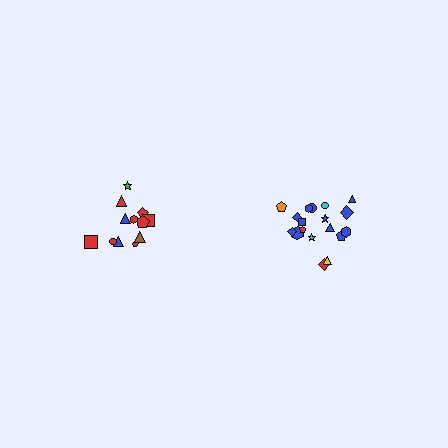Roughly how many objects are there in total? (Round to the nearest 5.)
Roughly 30 objects in total.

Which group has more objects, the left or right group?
The right group.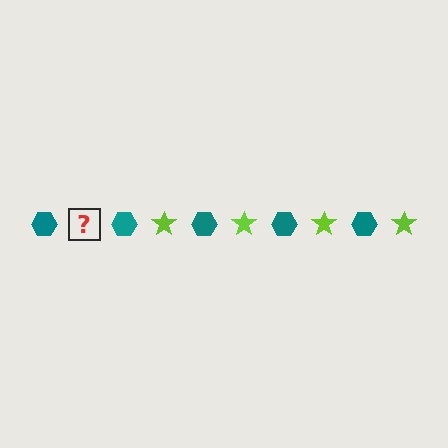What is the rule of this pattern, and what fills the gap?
The rule is that the pattern alternates between teal hexagon and lime star. The gap should be filled with a lime star.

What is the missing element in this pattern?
The missing element is a lime star.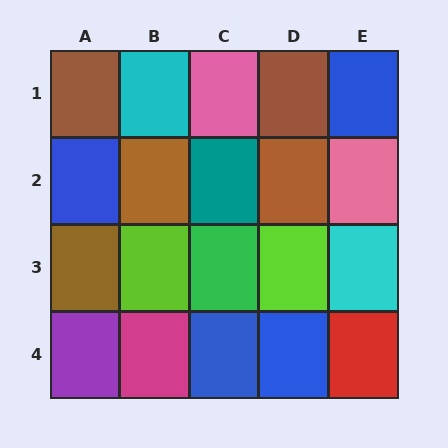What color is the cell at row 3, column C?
Green.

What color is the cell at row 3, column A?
Brown.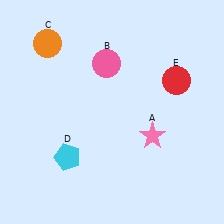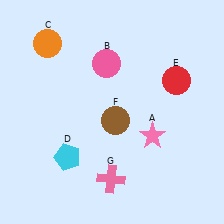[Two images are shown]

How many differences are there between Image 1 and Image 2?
There are 2 differences between the two images.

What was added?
A brown circle (F), a pink cross (G) were added in Image 2.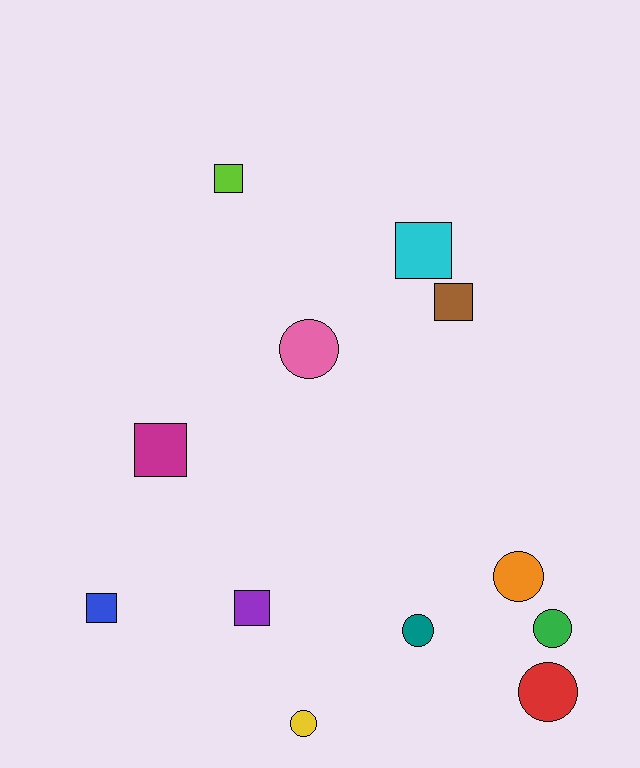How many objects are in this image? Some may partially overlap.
There are 12 objects.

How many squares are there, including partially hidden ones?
There are 6 squares.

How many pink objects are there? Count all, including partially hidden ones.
There is 1 pink object.